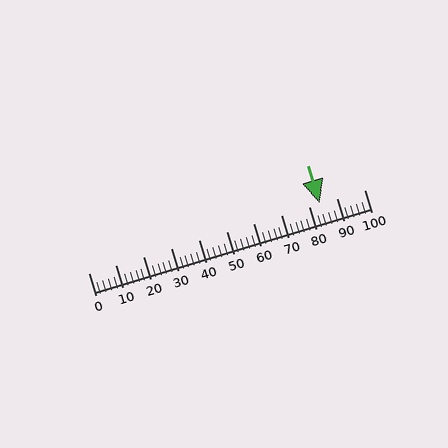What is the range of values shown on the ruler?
The ruler shows values from 0 to 100.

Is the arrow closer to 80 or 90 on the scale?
The arrow is closer to 80.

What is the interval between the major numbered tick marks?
The major tick marks are spaced 10 units apart.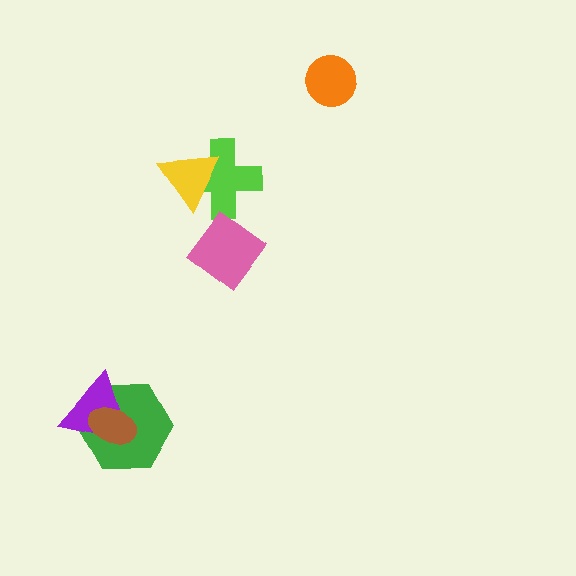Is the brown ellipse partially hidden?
No, no other shape covers it.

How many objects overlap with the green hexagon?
2 objects overlap with the green hexagon.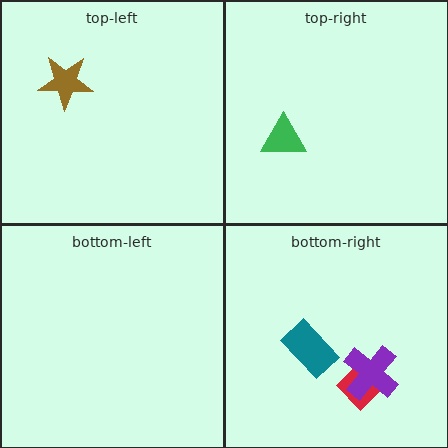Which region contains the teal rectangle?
The bottom-right region.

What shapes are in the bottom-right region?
The red diamond, the purple cross, the teal rectangle.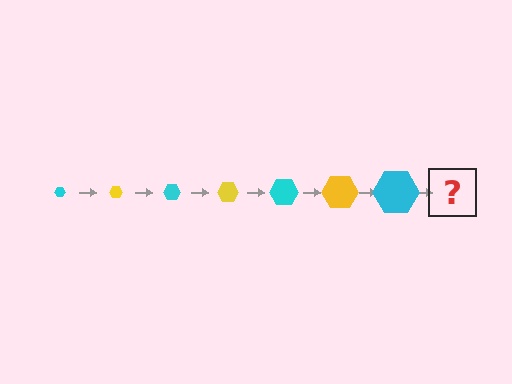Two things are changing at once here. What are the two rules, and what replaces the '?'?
The two rules are that the hexagon grows larger each step and the color cycles through cyan and yellow. The '?' should be a yellow hexagon, larger than the previous one.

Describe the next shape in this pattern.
It should be a yellow hexagon, larger than the previous one.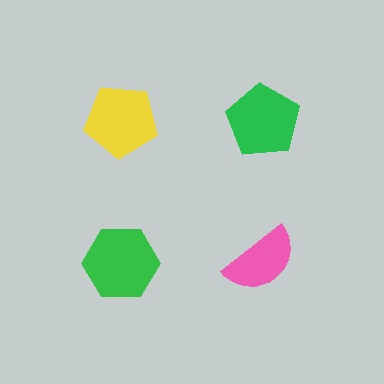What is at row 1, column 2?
A green pentagon.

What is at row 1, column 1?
A yellow pentagon.